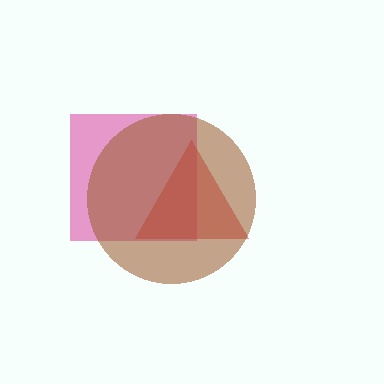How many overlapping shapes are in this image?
There are 3 overlapping shapes in the image.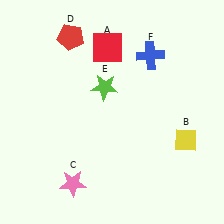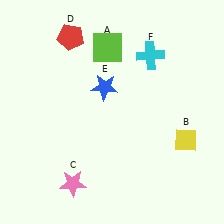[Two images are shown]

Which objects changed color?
A changed from red to lime. E changed from lime to blue. F changed from blue to cyan.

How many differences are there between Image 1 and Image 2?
There are 3 differences between the two images.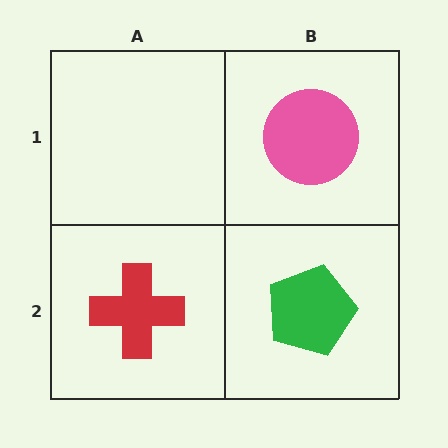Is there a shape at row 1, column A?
No, that cell is empty.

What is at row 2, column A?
A red cross.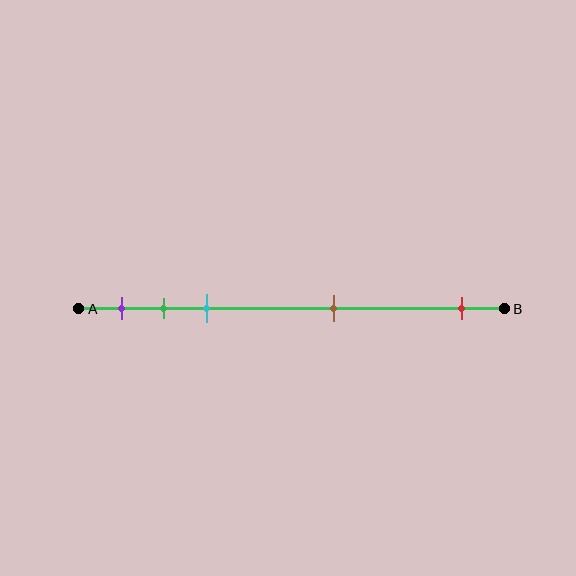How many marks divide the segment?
There are 5 marks dividing the segment.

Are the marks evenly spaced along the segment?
No, the marks are not evenly spaced.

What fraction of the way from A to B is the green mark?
The green mark is approximately 20% (0.2) of the way from A to B.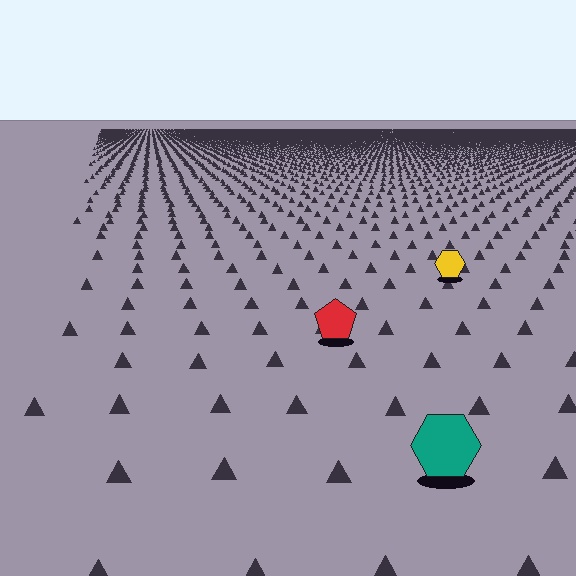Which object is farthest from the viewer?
The yellow hexagon is farthest from the viewer. It appears smaller and the ground texture around it is denser.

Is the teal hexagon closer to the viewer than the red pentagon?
Yes. The teal hexagon is closer — you can tell from the texture gradient: the ground texture is coarser near it.